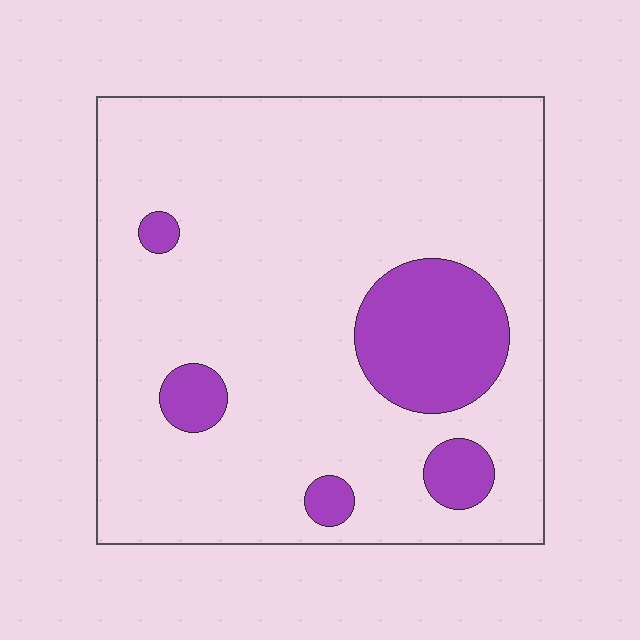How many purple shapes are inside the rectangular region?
5.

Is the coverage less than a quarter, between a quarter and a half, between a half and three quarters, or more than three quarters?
Less than a quarter.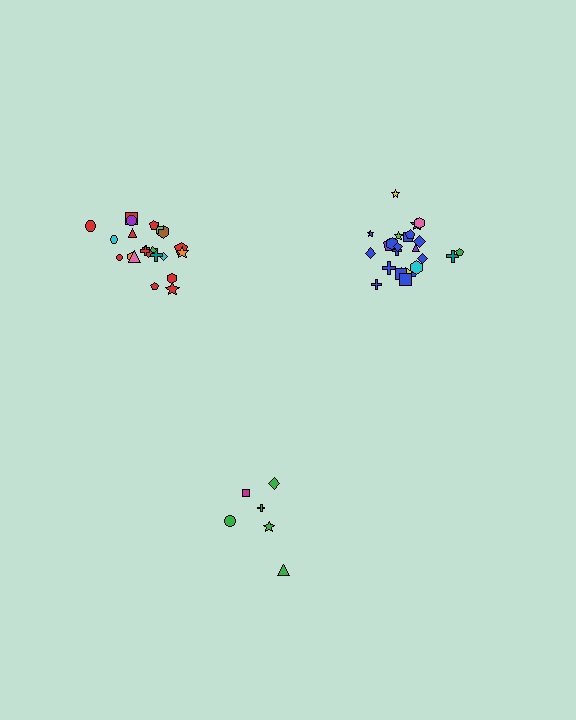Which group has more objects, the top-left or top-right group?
The top-right group.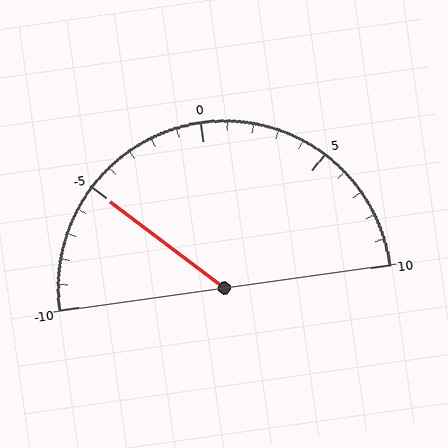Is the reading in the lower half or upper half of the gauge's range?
The reading is in the lower half of the range (-10 to 10).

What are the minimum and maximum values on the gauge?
The gauge ranges from -10 to 10.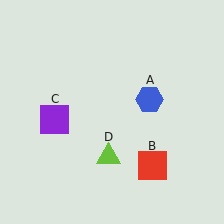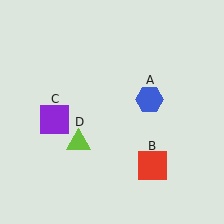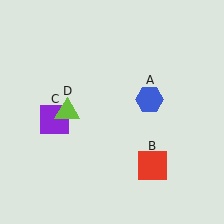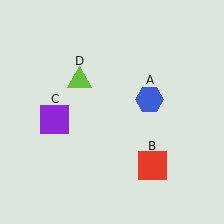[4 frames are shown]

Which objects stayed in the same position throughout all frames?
Blue hexagon (object A) and red square (object B) and purple square (object C) remained stationary.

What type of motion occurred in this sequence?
The lime triangle (object D) rotated clockwise around the center of the scene.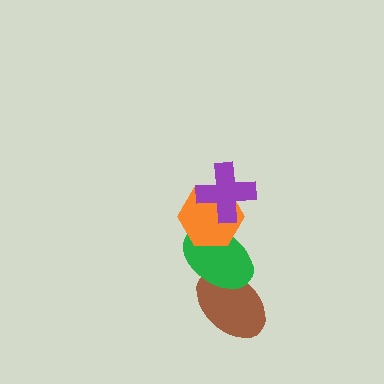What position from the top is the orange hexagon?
The orange hexagon is 2nd from the top.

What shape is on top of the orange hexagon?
The purple cross is on top of the orange hexagon.